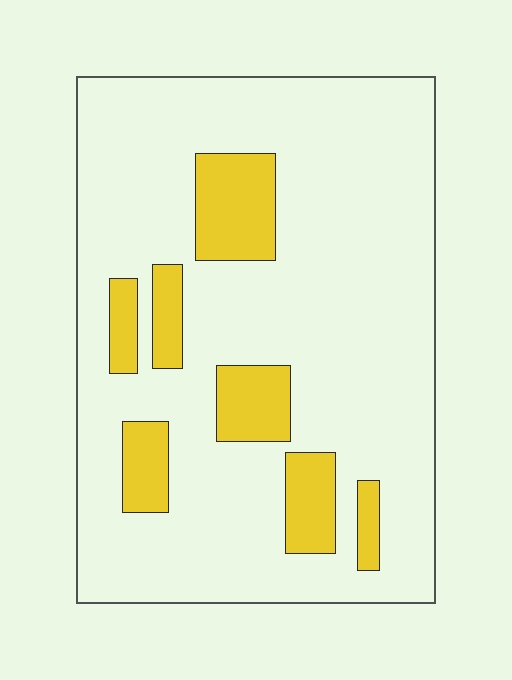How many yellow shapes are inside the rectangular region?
7.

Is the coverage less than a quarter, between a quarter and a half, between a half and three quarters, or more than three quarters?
Less than a quarter.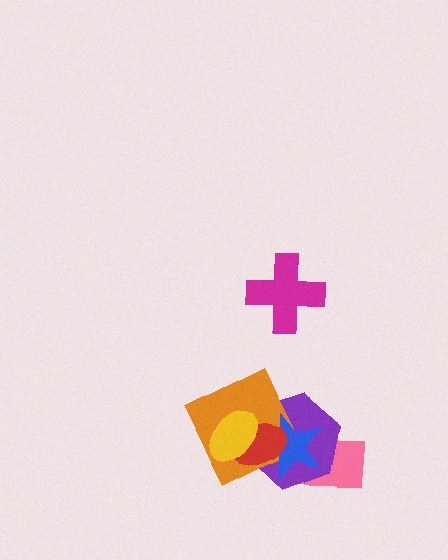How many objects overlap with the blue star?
4 objects overlap with the blue star.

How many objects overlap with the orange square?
4 objects overlap with the orange square.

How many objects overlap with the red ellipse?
4 objects overlap with the red ellipse.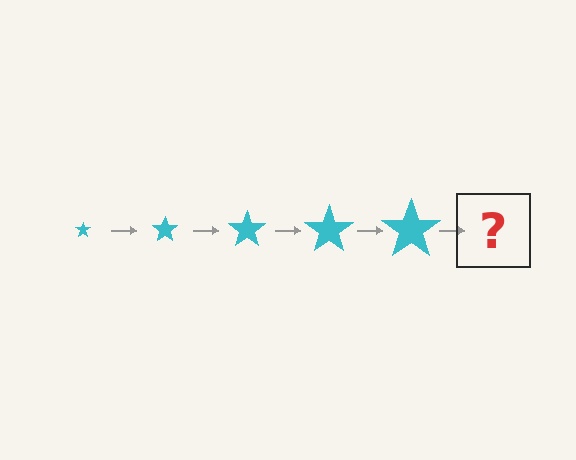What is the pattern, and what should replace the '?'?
The pattern is that the star gets progressively larger each step. The '?' should be a cyan star, larger than the previous one.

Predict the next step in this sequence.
The next step is a cyan star, larger than the previous one.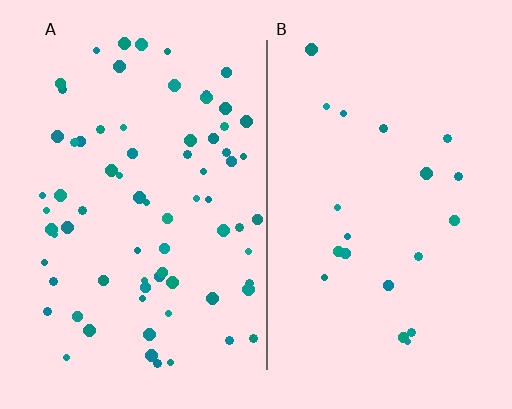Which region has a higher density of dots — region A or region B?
A (the left).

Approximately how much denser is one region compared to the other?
Approximately 3.5× — region A over region B.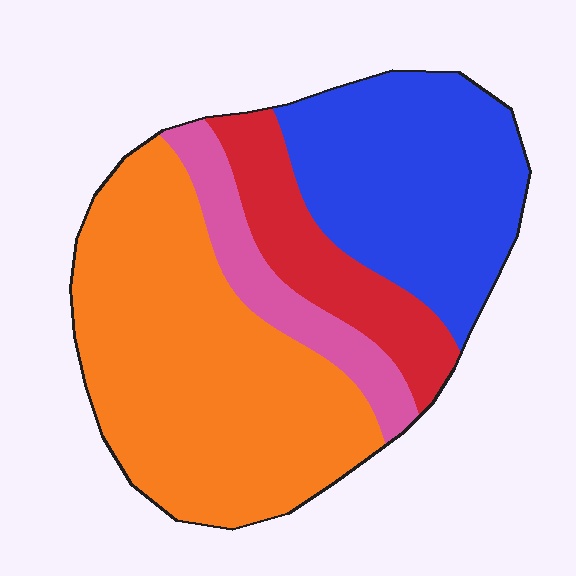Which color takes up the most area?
Orange, at roughly 45%.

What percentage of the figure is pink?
Pink takes up less than a sixth of the figure.